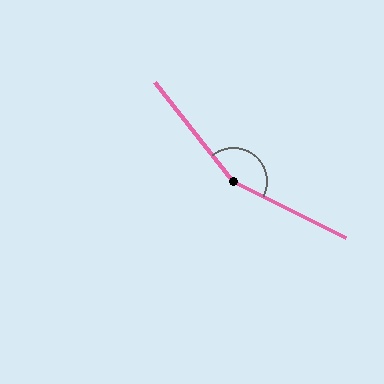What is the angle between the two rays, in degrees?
Approximately 155 degrees.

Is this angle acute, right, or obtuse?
It is obtuse.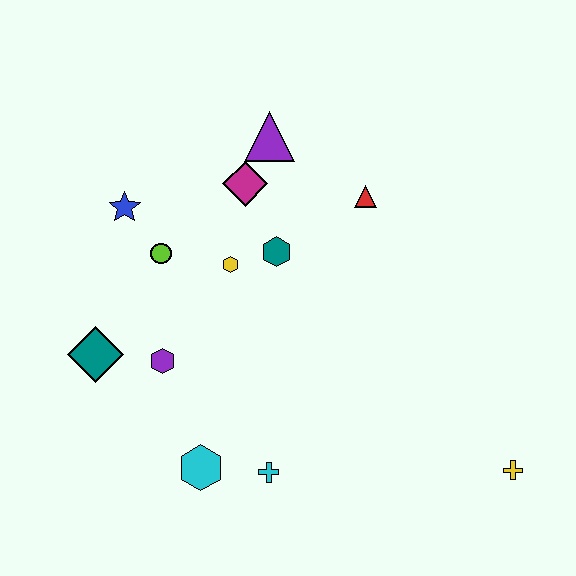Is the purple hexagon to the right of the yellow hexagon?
No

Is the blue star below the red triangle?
Yes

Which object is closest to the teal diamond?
The purple hexagon is closest to the teal diamond.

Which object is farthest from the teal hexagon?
The yellow cross is farthest from the teal hexagon.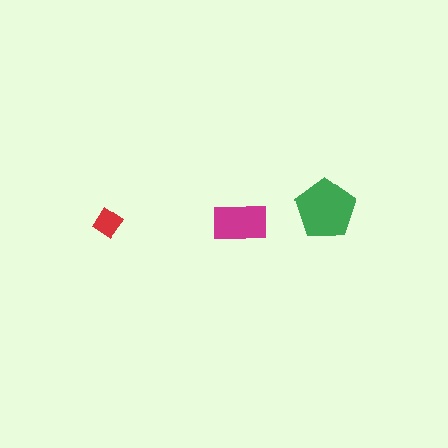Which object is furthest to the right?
The green pentagon is rightmost.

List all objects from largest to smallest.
The green pentagon, the magenta rectangle, the red diamond.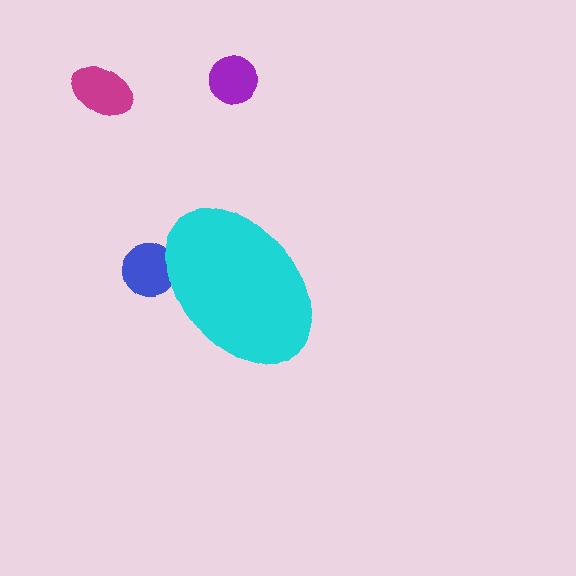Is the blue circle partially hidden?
Yes, the blue circle is partially hidden behind the cyan ellipse.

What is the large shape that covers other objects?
A cyan ellipse.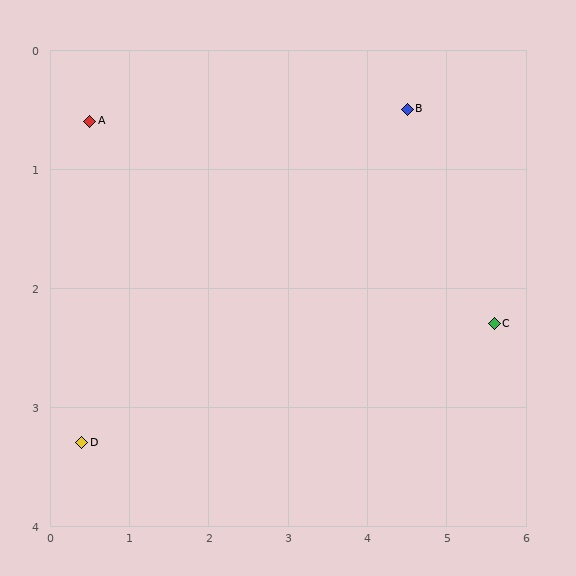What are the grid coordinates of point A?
Point A is at approximately (0.5, 0.6).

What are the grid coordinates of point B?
Point B is at approximately (4.5, 0.5).